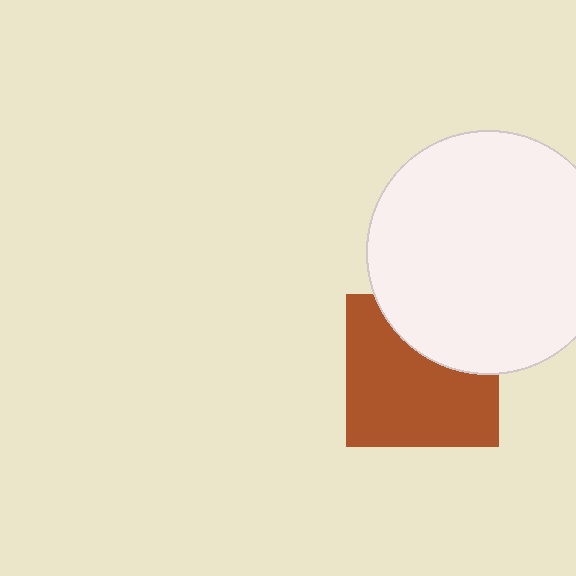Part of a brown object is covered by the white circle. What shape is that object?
It is a square.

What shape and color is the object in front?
The object in front is a white circle.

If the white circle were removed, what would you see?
You would see the complete brown square.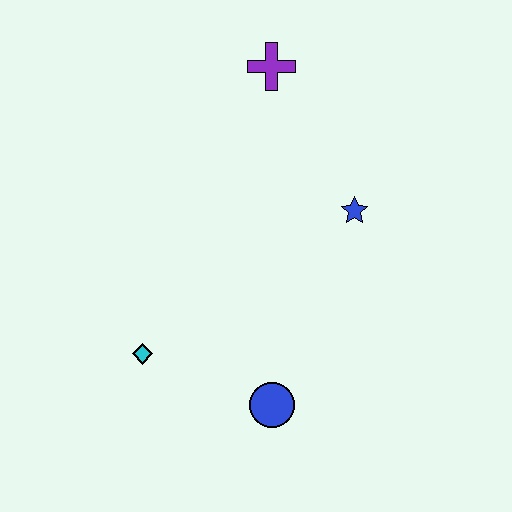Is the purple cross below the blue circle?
No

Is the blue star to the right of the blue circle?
Yes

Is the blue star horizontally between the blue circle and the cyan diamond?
No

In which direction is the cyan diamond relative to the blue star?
The cyan diamond is to the left of the blue star.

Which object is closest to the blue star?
The purple cross is closest to the blue star.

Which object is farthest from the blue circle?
The purple cross is farthest from the blue circle.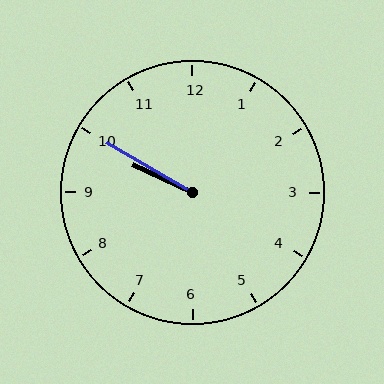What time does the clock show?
9:50.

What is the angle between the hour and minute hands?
Approximately 5 degrees.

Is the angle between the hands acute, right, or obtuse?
It is acute.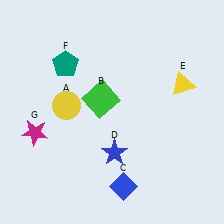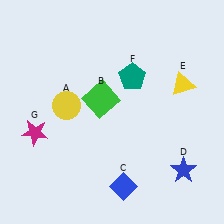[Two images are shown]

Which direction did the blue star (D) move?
The blue star (D) moved right.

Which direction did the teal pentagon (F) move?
The teal pentagon (F) moved right.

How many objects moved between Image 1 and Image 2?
2 objects moved between the two images.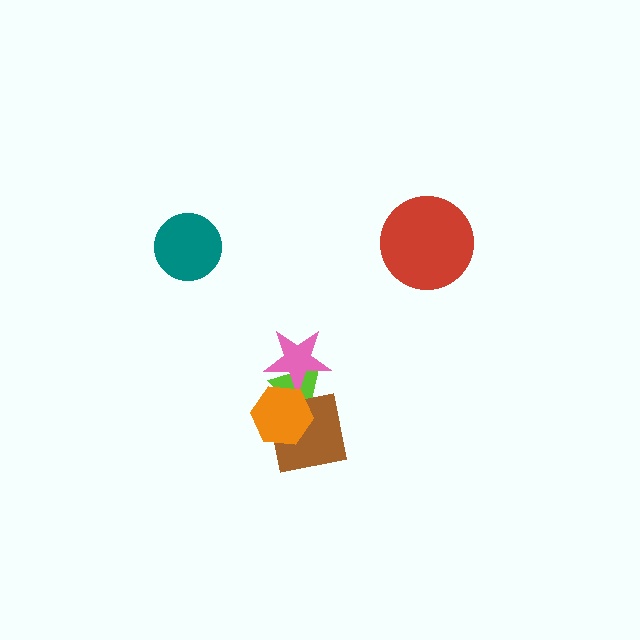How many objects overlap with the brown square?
3 objects overlap with the brown square.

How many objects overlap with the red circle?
0 objects overlap with the red circle.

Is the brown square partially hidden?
Yes, it is partially covered by another shape.